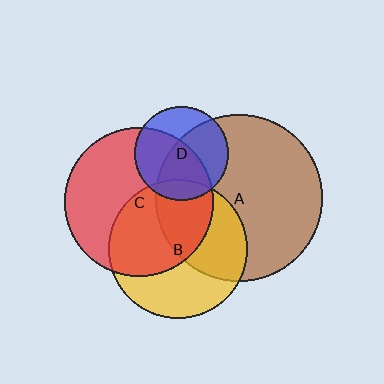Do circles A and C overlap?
Yes.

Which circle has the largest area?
Circle A (brown).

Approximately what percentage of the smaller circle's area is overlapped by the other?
Approximately 30%.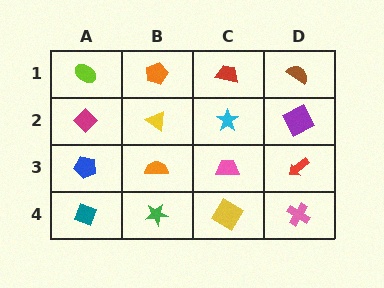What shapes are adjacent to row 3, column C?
A cyan star (row 2, column C), a yellow square (row 4, column C), an orange semicircle (row 3, column B), a red arrow (row 3, column D).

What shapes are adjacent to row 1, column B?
A yellow triangle (row 2, column B), a lime ellipse (row 1, column A), a red trapezoid (row 1, column C).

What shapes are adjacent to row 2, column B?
An orange pentagon (row 1, column B), an orange semicircle (row 3, column B), a magenta diamond (row 2, column A), a cyan star (row 2, column C).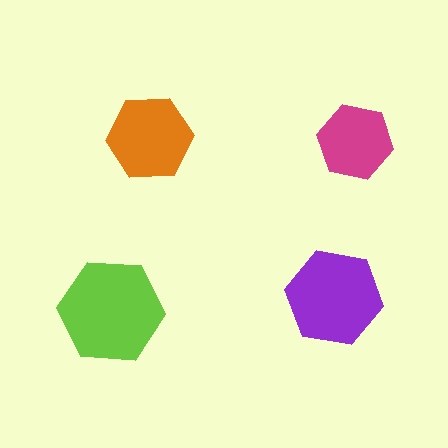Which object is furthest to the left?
The lime hexagon is leftmost.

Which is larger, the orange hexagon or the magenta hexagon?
The orange one.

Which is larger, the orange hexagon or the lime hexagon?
The lime one.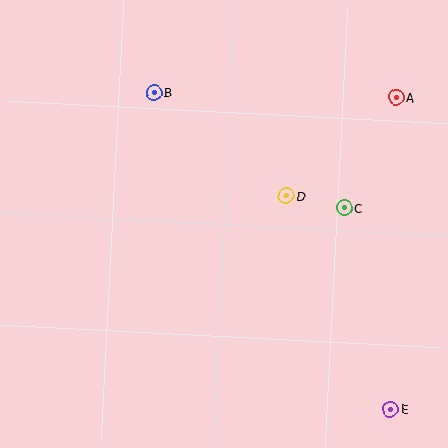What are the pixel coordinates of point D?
Point D is at (286, 196).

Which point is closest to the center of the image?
Point D at (286, 196) is closest to the center.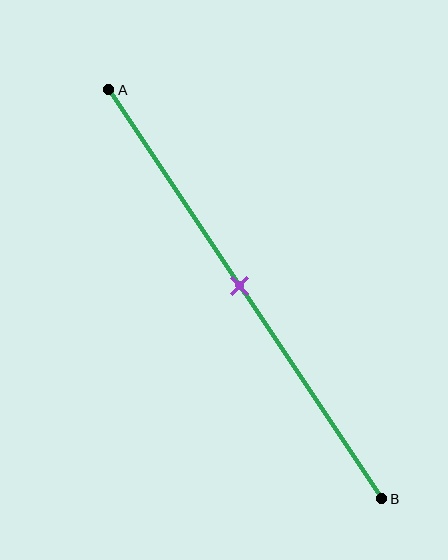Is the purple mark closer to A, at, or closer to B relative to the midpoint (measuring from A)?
The purple mark is approximately at the midpoint of segment AB.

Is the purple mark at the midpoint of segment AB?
Yes, the mark is approximately at the midpoint.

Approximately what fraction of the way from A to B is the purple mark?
The purple mark is approximately 50% of the way from A to B.